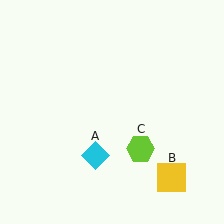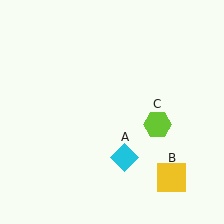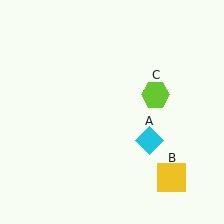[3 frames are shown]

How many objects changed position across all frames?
2 objects changed position: cyan diamond (object A), lime hexagon (object C).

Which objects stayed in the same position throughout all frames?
Yellow square (object B) remained stationary.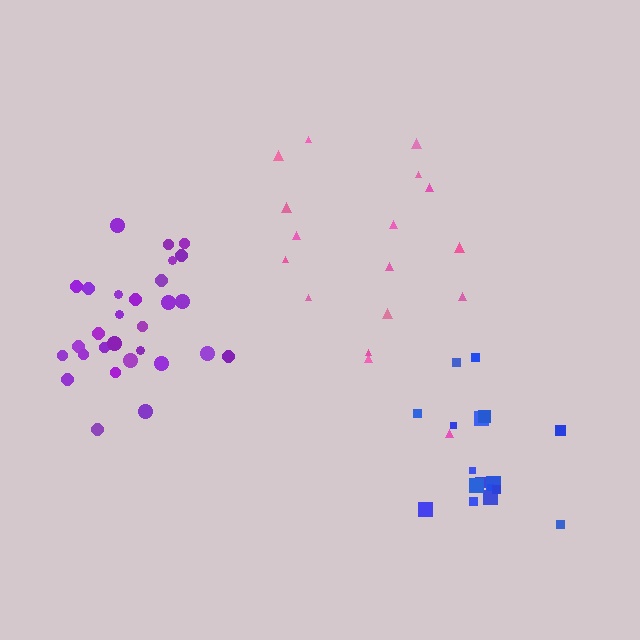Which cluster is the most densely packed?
Purple.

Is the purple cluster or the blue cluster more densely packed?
Purple.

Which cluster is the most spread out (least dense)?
Pink.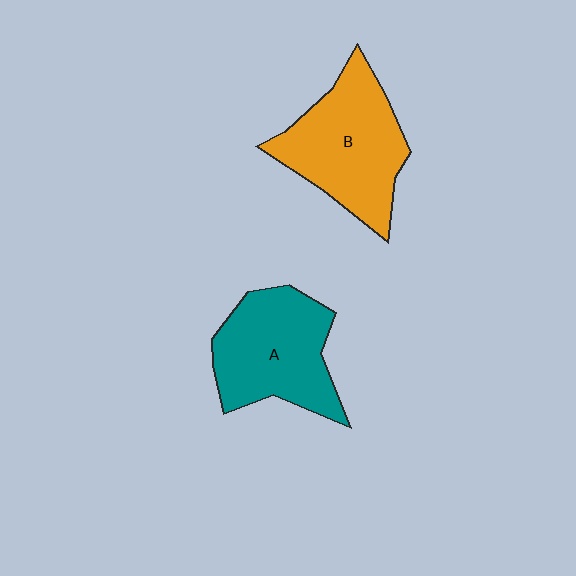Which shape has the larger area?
Shape B (orange).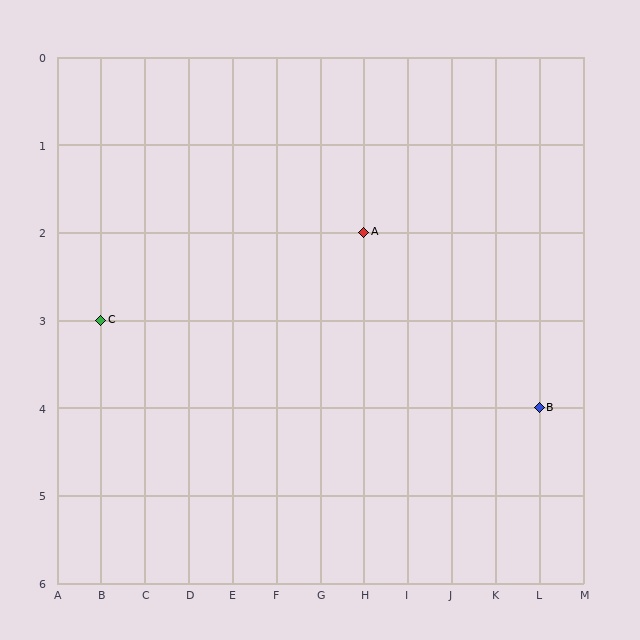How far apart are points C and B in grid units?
Points C and B are 10 columns and 1 row apart (about 10.0 grid units diagonally).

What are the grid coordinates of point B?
Point B is at grid coordinates (L, 4).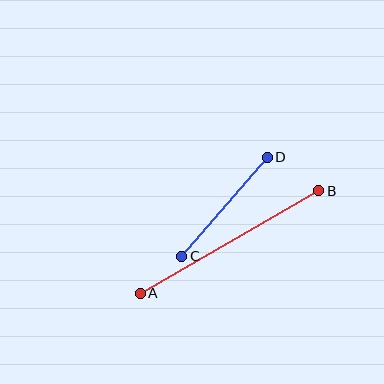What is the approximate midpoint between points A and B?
The midpoint is at approximately (229, 242) pixels.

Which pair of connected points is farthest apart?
Points A and B are farthest apart.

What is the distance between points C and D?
The distance is approximately 131 pixels.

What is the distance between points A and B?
The distance is approximately 206 pixels.